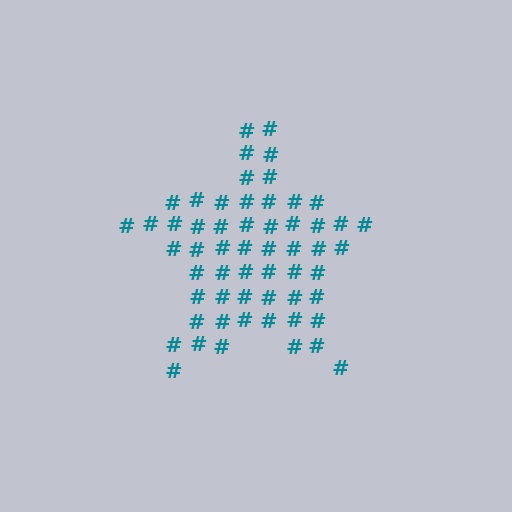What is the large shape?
The large shape is a star.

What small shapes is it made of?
It is made of small hash symbols.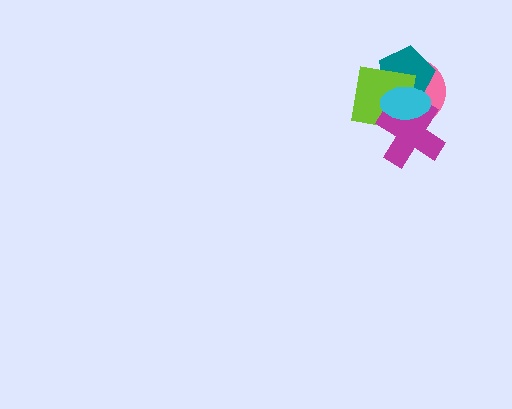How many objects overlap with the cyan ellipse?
4 objects overlap with the cyan ellipse.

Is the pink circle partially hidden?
Yes, it is partially covered by another shape.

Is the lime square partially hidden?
Yes, it is partially covered by another shape.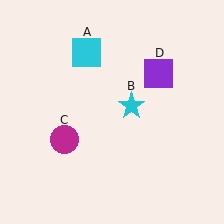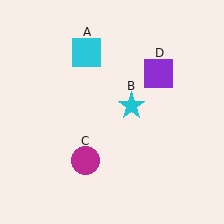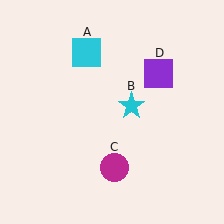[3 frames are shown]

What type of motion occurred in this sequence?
The magenta circle (object C) rotated counterclockwise around the center of the scene.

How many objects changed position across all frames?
1 object changed position: magenta circle (object C).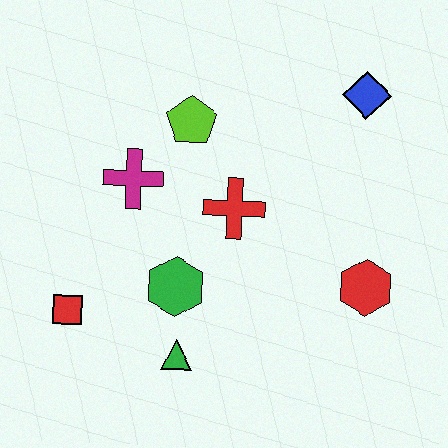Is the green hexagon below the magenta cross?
Yes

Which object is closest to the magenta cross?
The lime pentagon is closest to the magenta cross.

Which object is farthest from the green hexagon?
The blue diamond is farthest from the green hexagon.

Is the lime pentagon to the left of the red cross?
Yes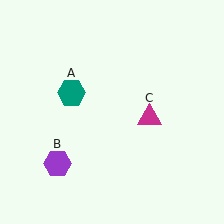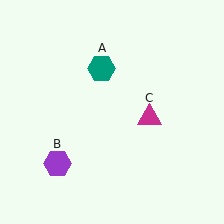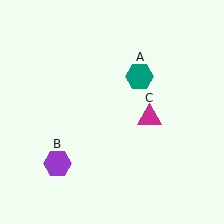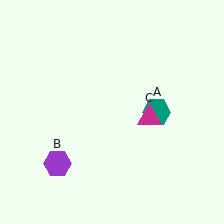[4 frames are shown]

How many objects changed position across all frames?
1 object changed position: teal hexagon (object A).